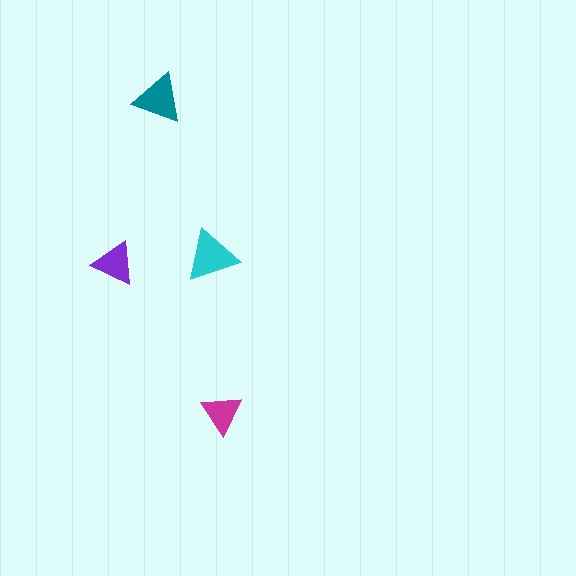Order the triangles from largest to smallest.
the cyan one, the teal one, the purple one, the magenta one.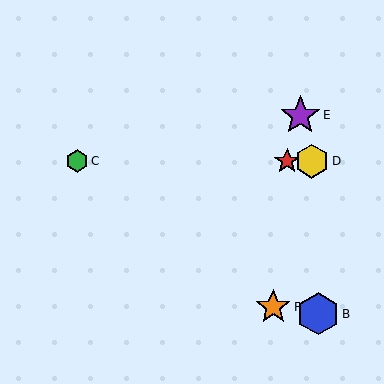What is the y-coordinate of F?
Object F is at y≈307.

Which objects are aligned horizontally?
Objects A, C, D are aligned horizontally.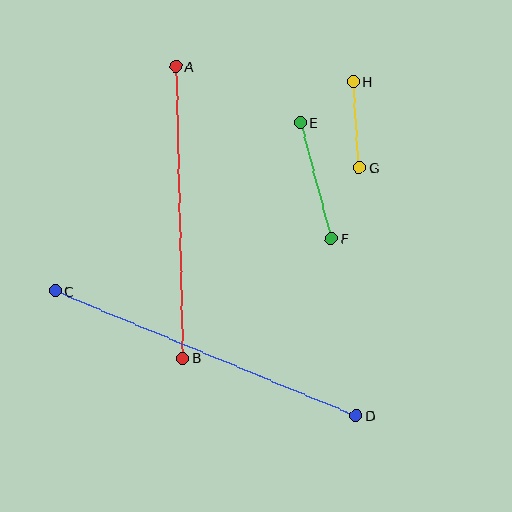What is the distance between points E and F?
The distance is approximately 120 pixels.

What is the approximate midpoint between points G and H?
The midpoint is at approximately (356, 125) pixels.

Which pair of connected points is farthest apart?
Points C and D are farthest apart.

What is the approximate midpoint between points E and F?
The midpoint is at approximately (316, 181) pixels.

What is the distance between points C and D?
The distance is approximately 326 pixels.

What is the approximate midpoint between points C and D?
The midpoint is at approximately (205, 353) pixels.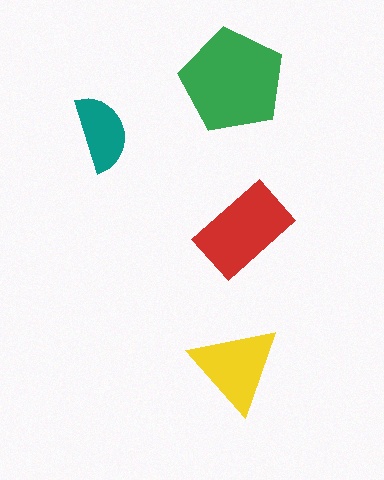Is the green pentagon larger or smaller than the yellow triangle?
Larger.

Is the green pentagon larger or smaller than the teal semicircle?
Larger.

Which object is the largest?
The green pentagon.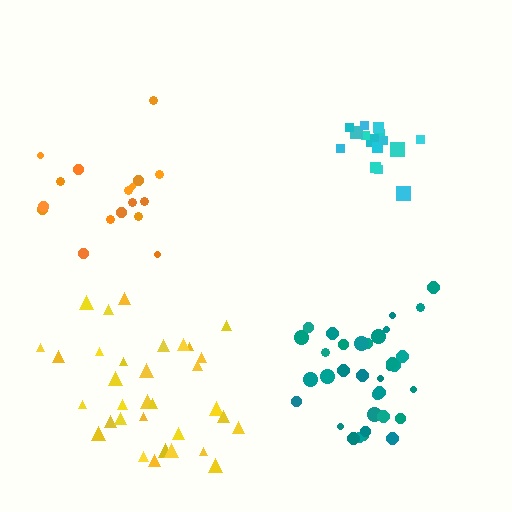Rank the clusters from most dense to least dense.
cyan, teal, yellow, orange.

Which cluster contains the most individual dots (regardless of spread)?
Teal (34).